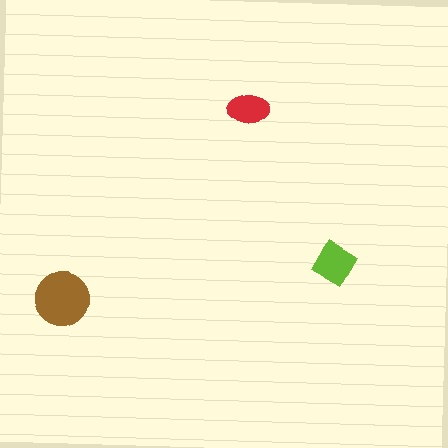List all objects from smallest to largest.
The red ellipse, the lime diamond, the brown circle.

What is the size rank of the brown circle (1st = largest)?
1st.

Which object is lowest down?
The brown circle is bottommost.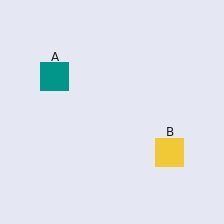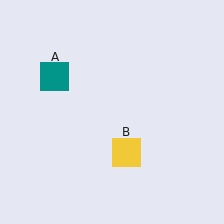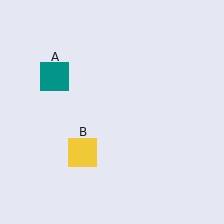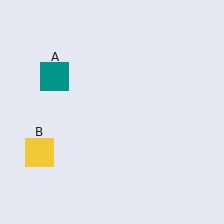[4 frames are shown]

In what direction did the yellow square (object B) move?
The yellow square (object B) moved left.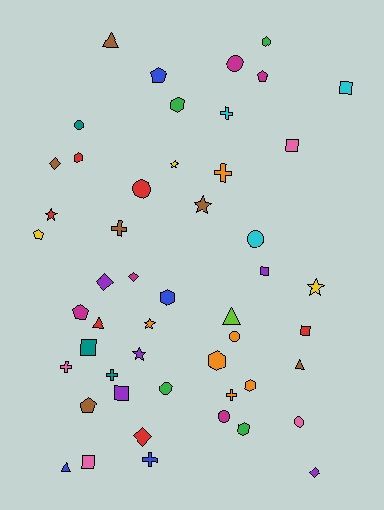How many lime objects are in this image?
There is 1 lime object.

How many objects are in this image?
There are 50 objects.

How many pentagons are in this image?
There are 5 pentagons.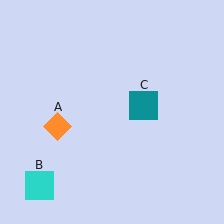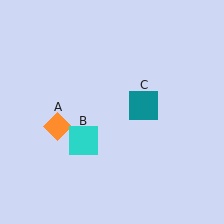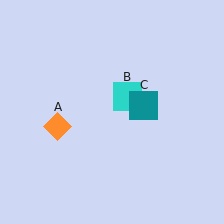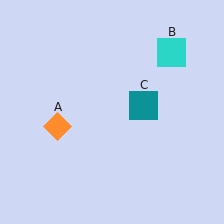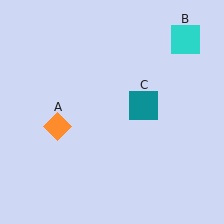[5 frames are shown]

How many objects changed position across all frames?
1 object changed position: cyan square (object B).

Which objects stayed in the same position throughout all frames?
Orange diamond (object A) and teal square (object C) remained stationary.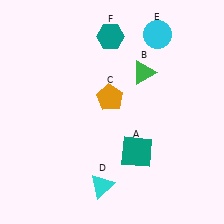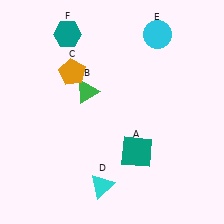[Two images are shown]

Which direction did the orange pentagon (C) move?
The orange pentagon (C) moved left.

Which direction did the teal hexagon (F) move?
The teal hexagon (F) moved left.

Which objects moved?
The objects that moved are: the green triangle (B), the orange pentagon (C), the teal hexagon (F).